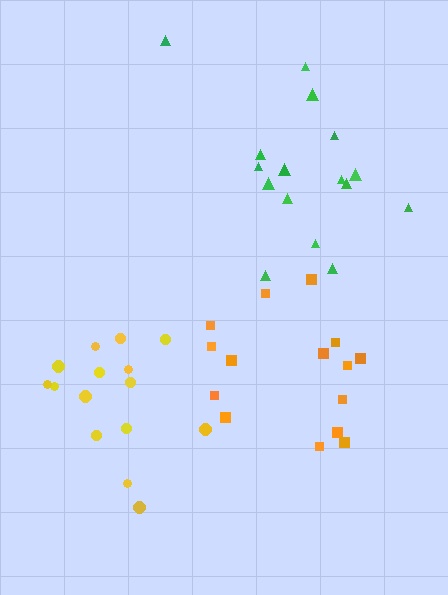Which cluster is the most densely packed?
Yellow.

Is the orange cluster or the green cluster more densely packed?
Orange.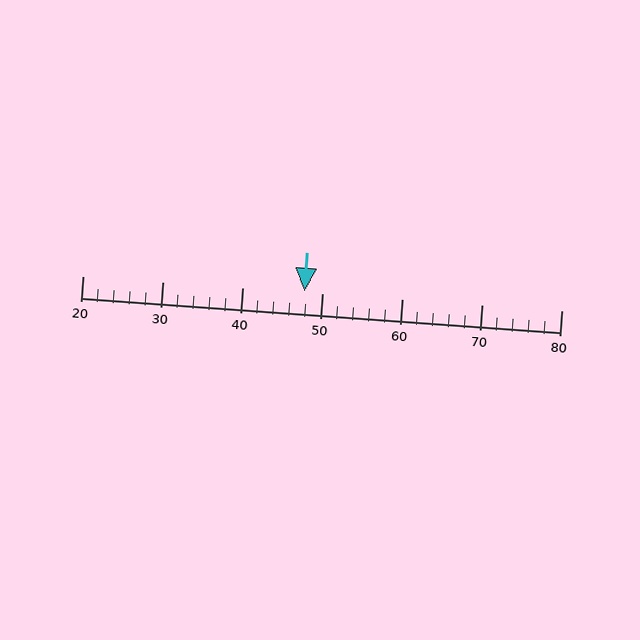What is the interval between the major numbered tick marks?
The major tick marks are spaced 10 units apart.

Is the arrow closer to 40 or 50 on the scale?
The arrow is closer to 50.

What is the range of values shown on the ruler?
The ruler shows values from 20 to 80.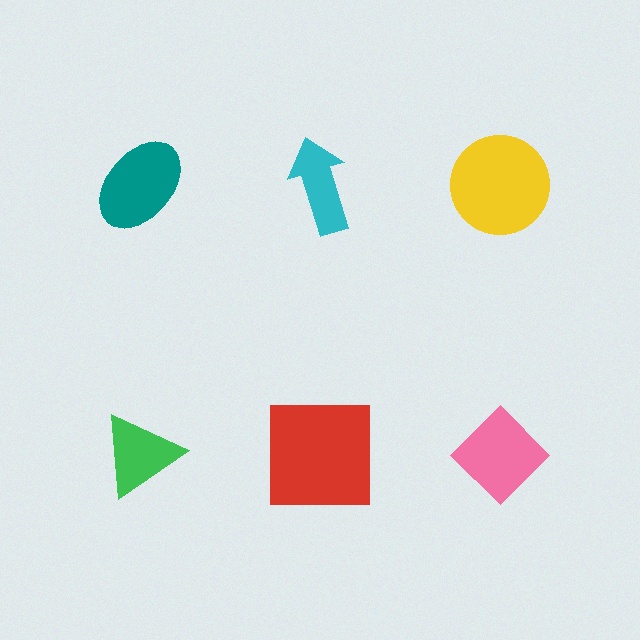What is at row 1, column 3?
A yellow circle.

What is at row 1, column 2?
A cyan arrow.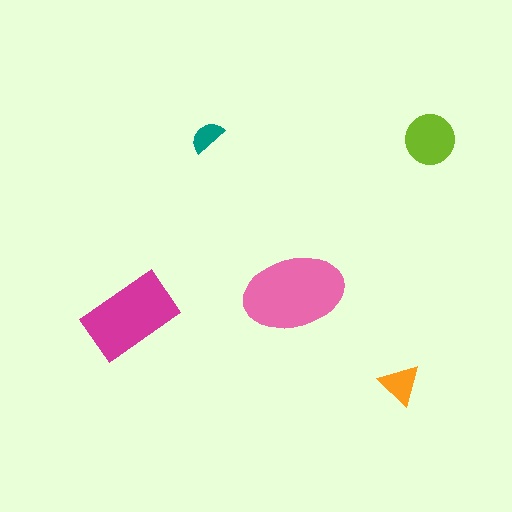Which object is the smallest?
The teal semicircle.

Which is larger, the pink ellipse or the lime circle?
The pink ellipse.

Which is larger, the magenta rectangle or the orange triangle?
The magenta rectangle.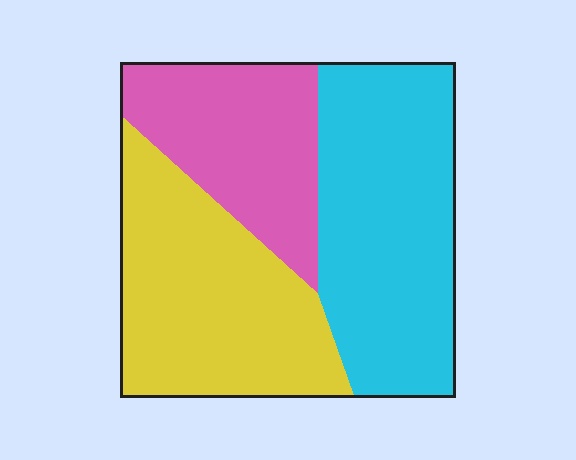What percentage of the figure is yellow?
Yellow takes up about three eighths (3/8) of the figure.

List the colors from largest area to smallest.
From largest to smallest: cyan, yellow, pink.